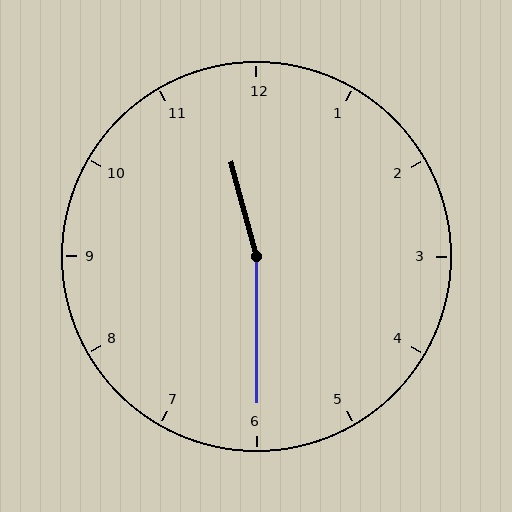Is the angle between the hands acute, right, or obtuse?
It is obtuse.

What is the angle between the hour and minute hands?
Approximately 165 degrees.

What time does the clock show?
11:30.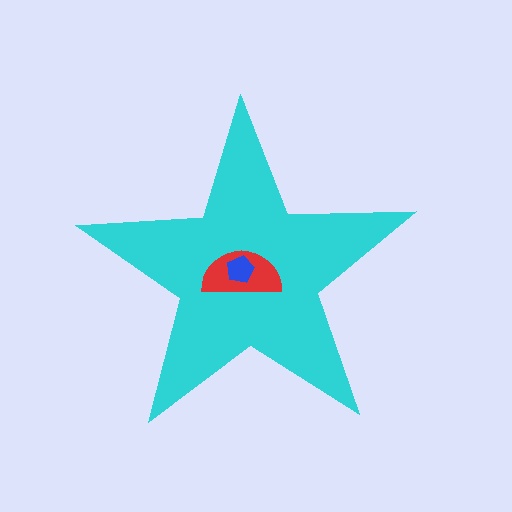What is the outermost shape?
The cyan star.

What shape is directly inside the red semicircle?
The blue pentagon.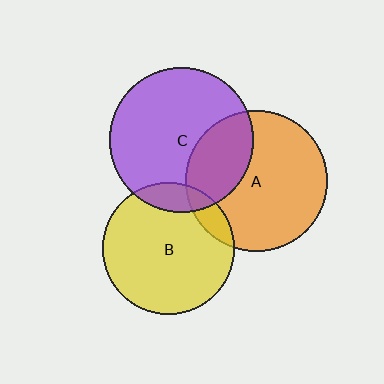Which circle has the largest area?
Circle C (purple).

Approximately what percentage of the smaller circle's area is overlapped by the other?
Approximately 30%.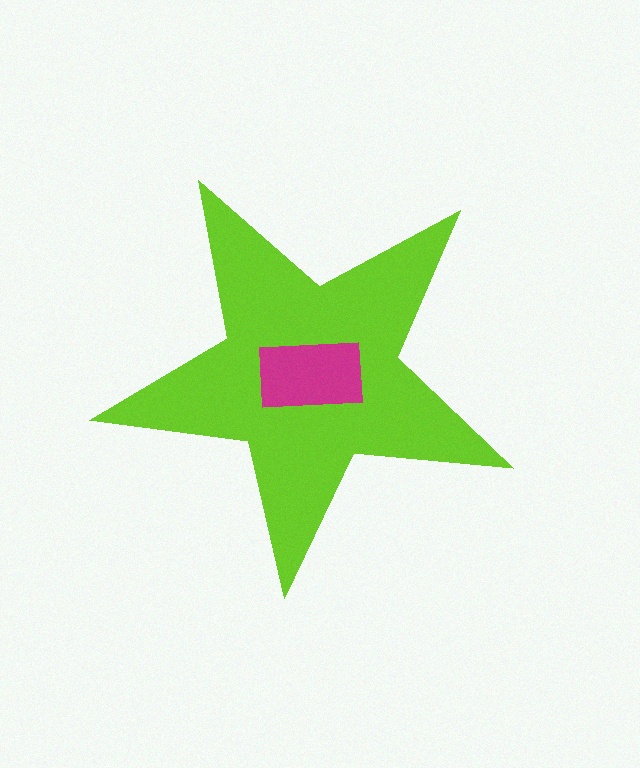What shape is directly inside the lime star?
The magenta rectangle.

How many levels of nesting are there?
2.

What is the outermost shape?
The lime star.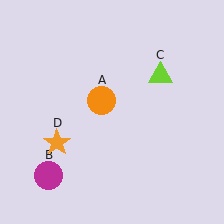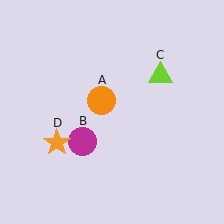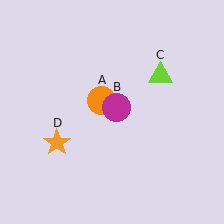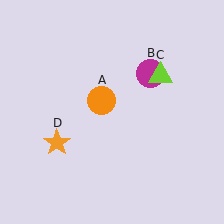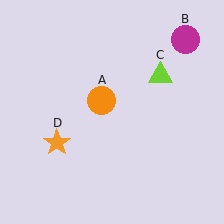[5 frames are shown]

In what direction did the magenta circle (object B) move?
The magenta circle (object B) moved up and to the right.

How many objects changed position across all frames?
1 object changed position: magenta circle (object B).